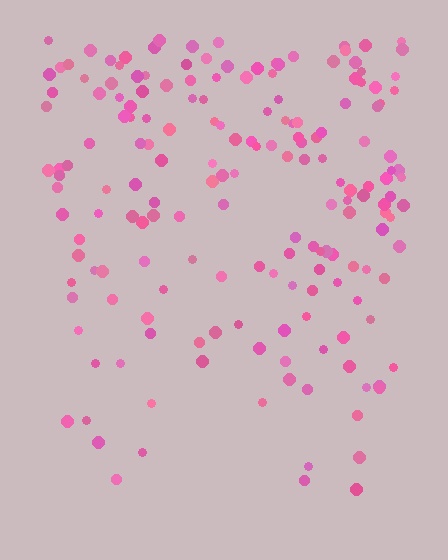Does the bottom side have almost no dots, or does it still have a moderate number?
Still a moderate number, just noticeably fewer than the top.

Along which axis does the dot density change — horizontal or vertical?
Vertical.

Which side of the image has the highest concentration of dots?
The top.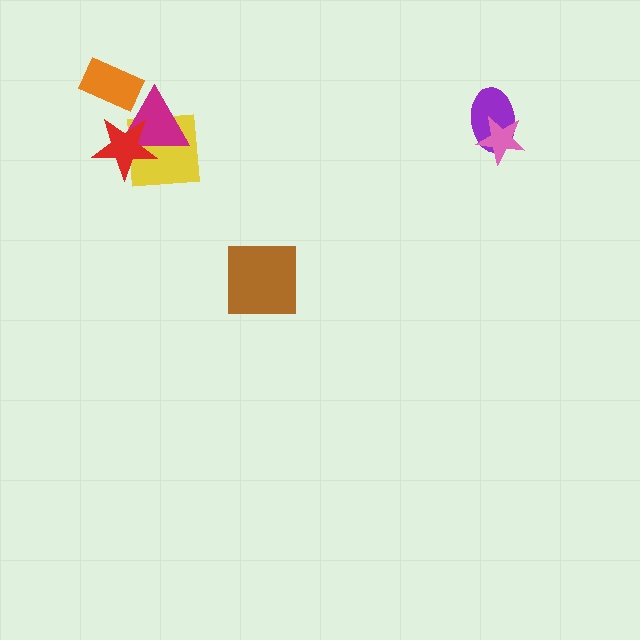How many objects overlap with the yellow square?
2 objects overlap with the yellow square.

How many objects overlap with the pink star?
1 object overlaps with the pink star.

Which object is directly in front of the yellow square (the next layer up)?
The magenta triangle is directly in front of the yellow square.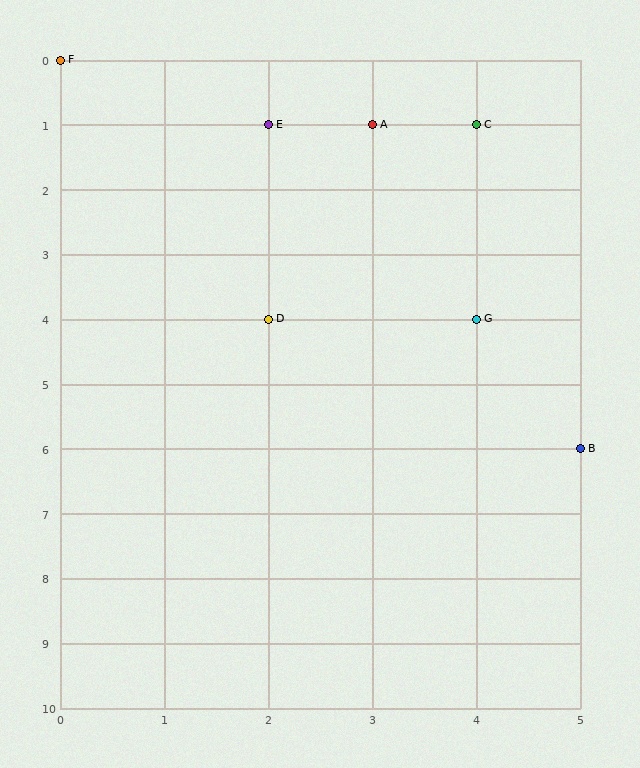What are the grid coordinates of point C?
Point C is at grid coordinates (4, 1).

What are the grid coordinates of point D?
Point D is at grid coordinates (2, 4).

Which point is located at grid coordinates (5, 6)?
Point B is at (5, 6).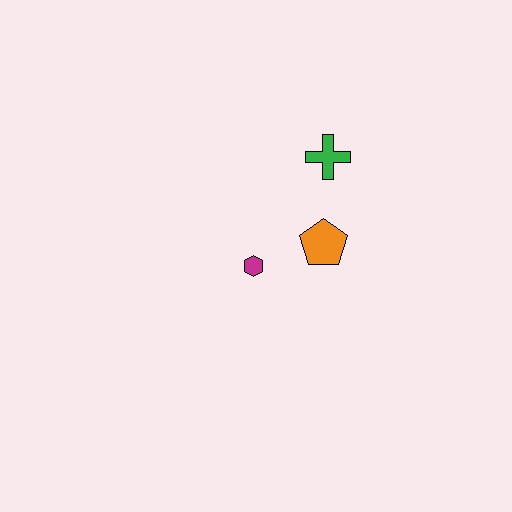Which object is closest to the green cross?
The orange pentagon is closest to the green cross.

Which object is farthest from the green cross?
The magenta hexagon is farthest from the green cross.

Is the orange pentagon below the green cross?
Yes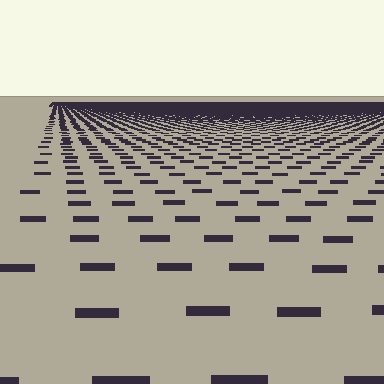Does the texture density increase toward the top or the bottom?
Density increases toward the top.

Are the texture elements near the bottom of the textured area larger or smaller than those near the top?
Larger. Near the bottom, elements are closer to the viewer and appear at a bigger on-screen size.